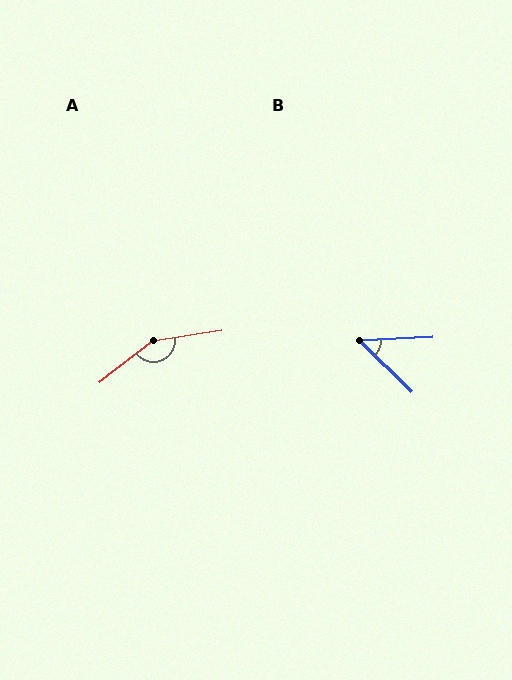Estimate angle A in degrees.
Approximately 150 degrees.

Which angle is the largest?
A, at approximately 150 degrees.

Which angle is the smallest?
B, at approximately 47 degrees.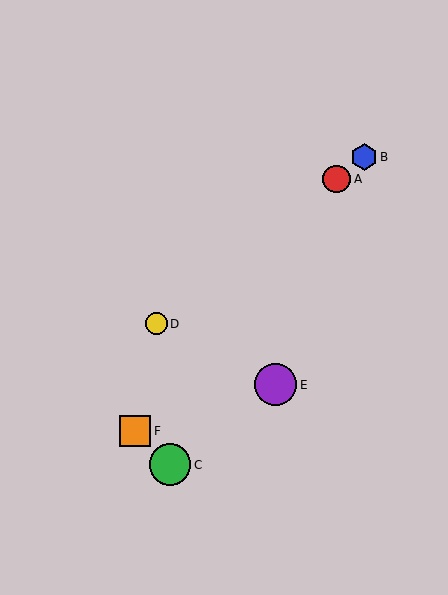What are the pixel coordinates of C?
Object C is at (170, 465).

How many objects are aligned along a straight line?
3 objects (A, B, D) are aligned along a straight line.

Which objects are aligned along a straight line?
Objects A, B, D are aligned along a straight line.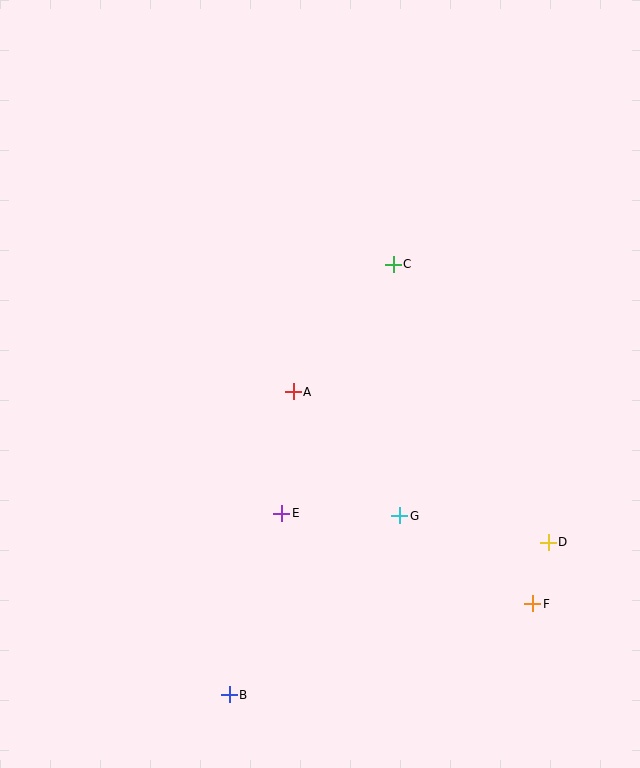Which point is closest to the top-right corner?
Point C is closest to the top-right corner.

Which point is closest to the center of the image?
Point A at (293, 392) is closest to the center.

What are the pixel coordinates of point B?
Point B is at (229, 695).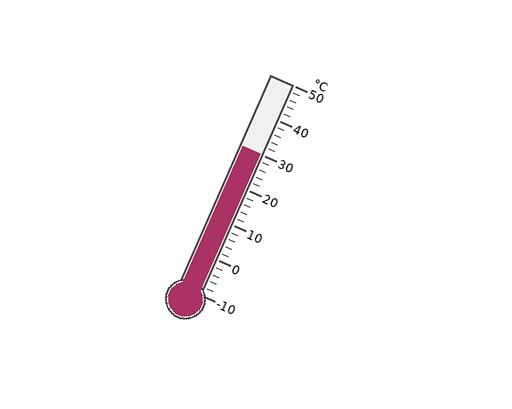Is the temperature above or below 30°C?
The temperature is at 30°C.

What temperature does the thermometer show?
The thermometer shows approximately 30°C.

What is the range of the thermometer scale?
The thermometer scale ranges from -10°C to 50°C.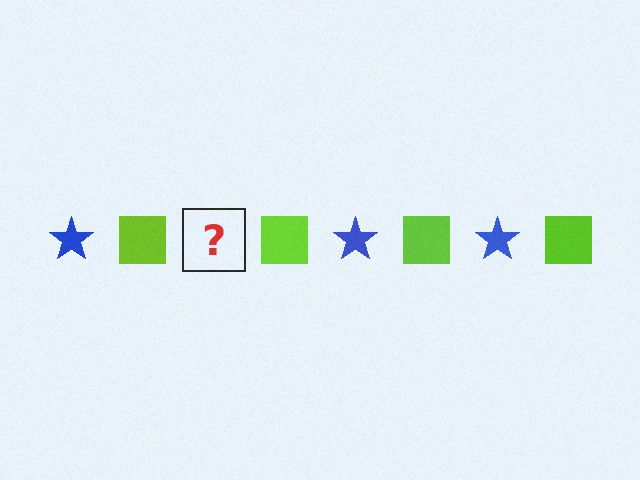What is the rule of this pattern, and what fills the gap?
The rule is that the pattern alternates between blue star and lime square. The gap should be filled with a blue star.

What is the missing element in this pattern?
The missing element is a blue star.